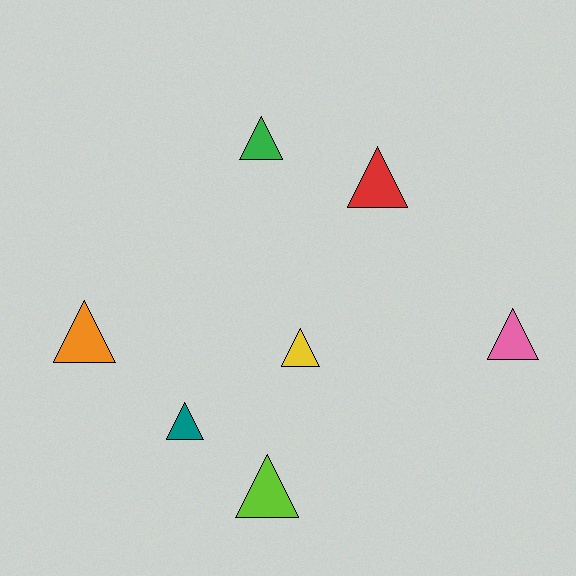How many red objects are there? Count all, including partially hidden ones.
There is 1 red object.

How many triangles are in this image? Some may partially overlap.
There are 7 triangles.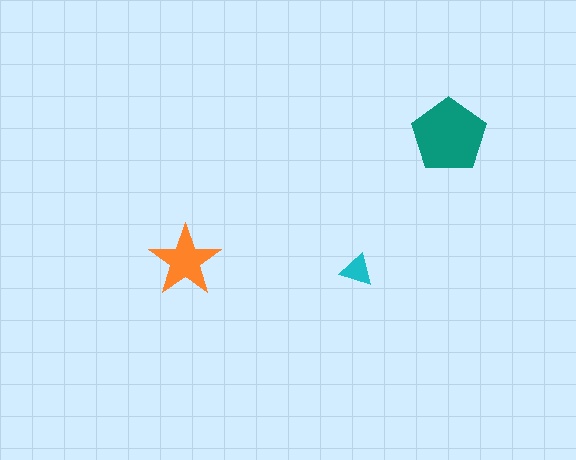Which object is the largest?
The teal pentagon.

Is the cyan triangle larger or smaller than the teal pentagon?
Smaller.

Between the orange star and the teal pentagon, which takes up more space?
The teal pentagon.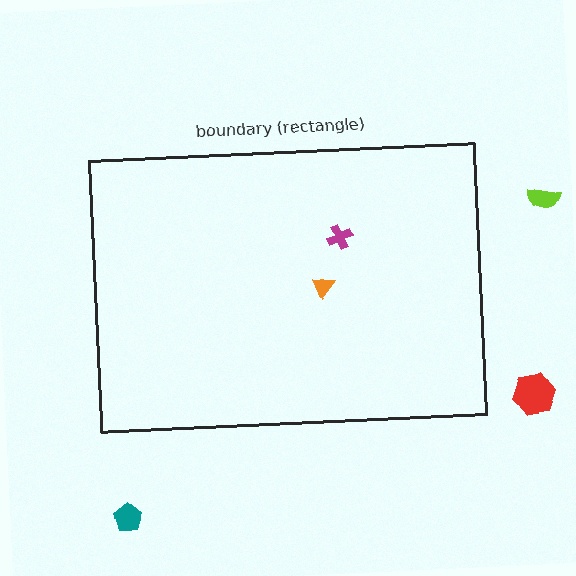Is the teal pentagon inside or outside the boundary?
Outside.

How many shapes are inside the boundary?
2 inside, 3 outside.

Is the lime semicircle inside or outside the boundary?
Outside.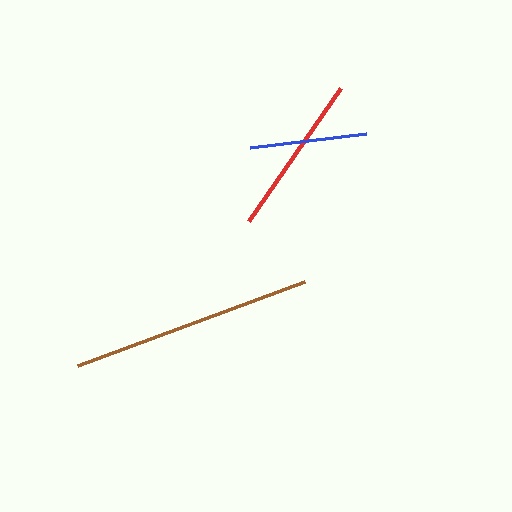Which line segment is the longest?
The brown line is the longest at approximately 242 pixels.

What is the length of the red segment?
The red segment is approximately 161 pixels long.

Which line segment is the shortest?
The blue line is the shortest at approximately 117 pixels.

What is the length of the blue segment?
The blue segment is approximately 117 pixels long.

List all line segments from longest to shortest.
From longest to shortest: brown, red, blue.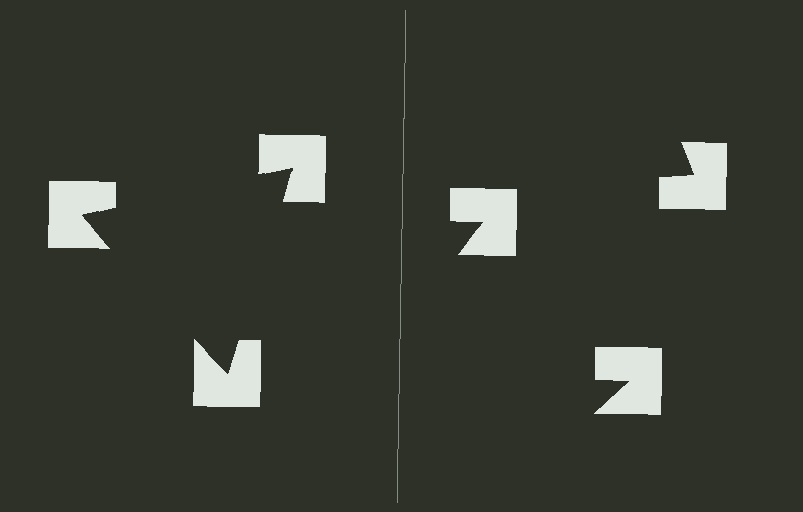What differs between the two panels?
The notched squares are positioned identically on both sides; only the wedge orientations differ. On the left they align to a triangle; on the right they are misaligned.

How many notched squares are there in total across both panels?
6 — 3 on each side.